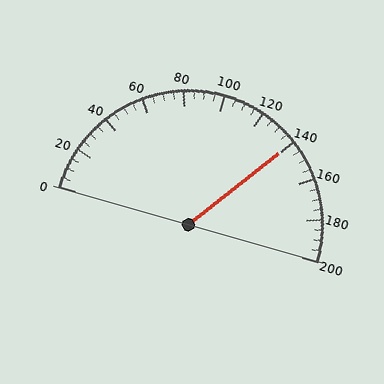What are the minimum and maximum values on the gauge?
The gauge ranges from 0 to 200.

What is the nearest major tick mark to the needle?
The nearest major tick mark is 140.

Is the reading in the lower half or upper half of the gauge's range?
The reading is in the upper half of the range (0 to 200).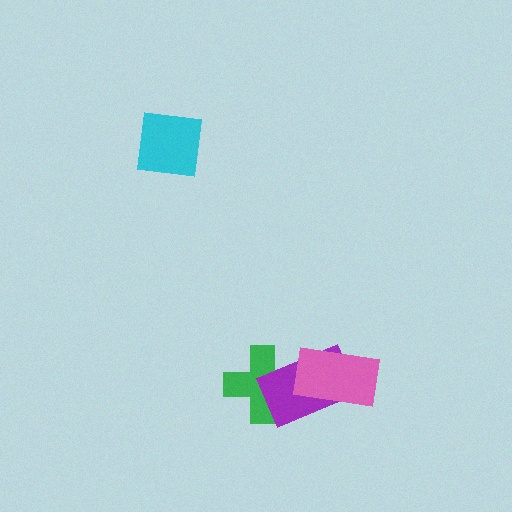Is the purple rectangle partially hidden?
Yes, it is partially covered by another shape.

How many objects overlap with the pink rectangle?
1 object overlaps with the pink rectangle.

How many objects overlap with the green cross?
1 object overlaps with the green cross.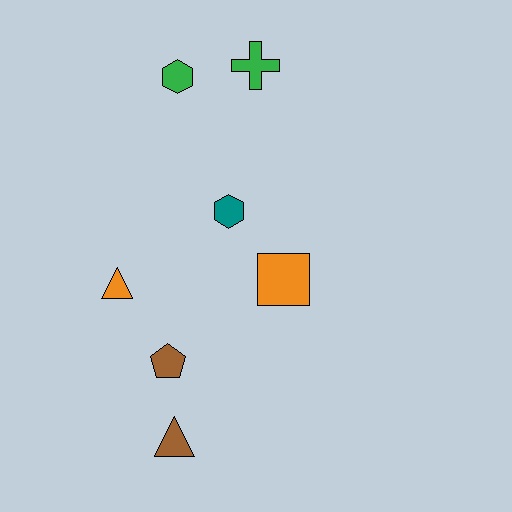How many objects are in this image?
There are 7 objects.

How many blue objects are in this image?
There are no blue objects.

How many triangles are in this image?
There are 2 triangles.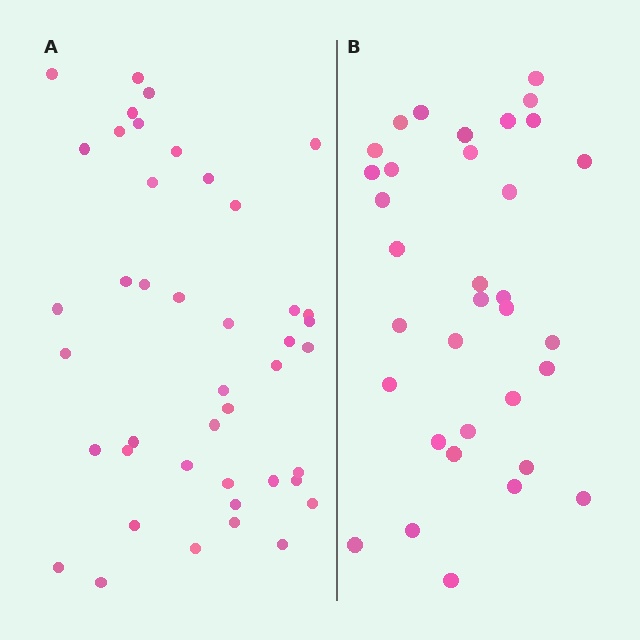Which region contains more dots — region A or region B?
Region A (the left region) has more dots.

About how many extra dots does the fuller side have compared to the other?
Region A has roughly 8 or so more dots than region B.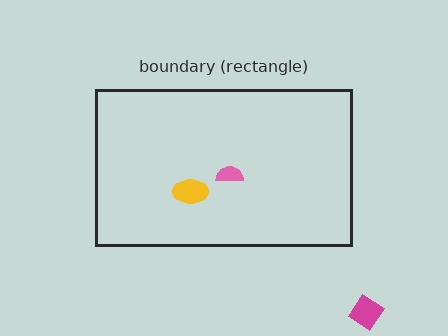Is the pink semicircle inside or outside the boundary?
Inside.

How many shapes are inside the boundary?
2 inside, 1 outside.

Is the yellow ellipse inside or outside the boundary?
Inside.